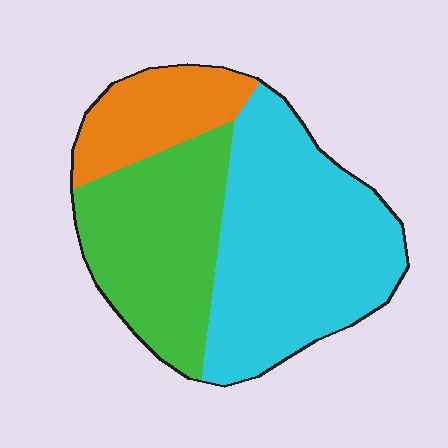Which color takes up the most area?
Cyan, at roughly 50%.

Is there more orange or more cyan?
Cyan.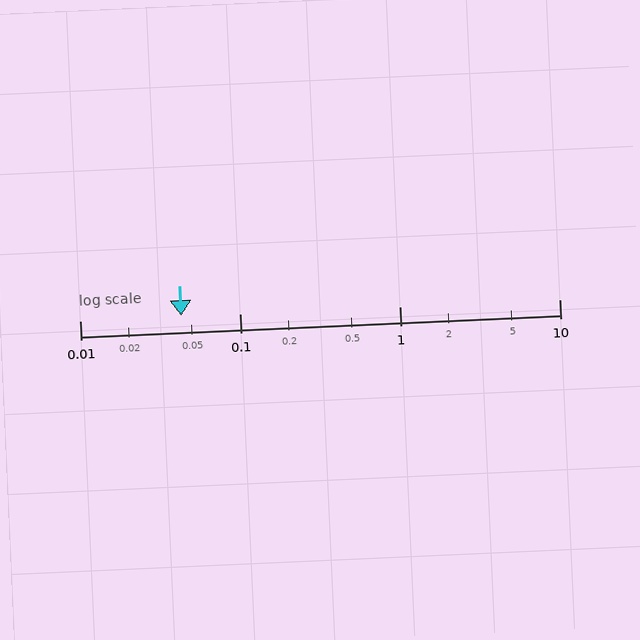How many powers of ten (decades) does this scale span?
The scale spans 3 decades, from 0.01 to 10.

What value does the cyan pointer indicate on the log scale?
The pointer indicates approximately 0.043.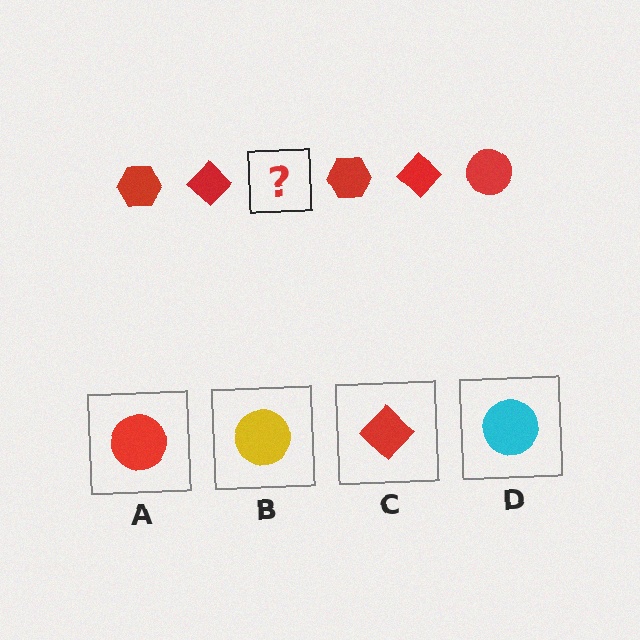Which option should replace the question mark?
Option A.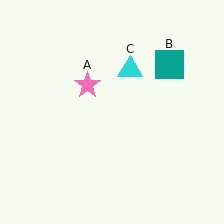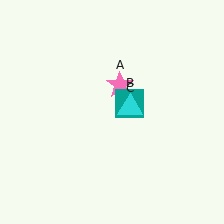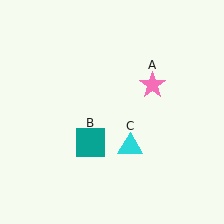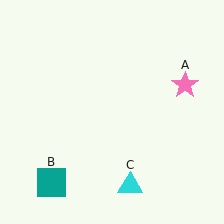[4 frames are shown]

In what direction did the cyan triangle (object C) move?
The cyan triangle (object C) moved down.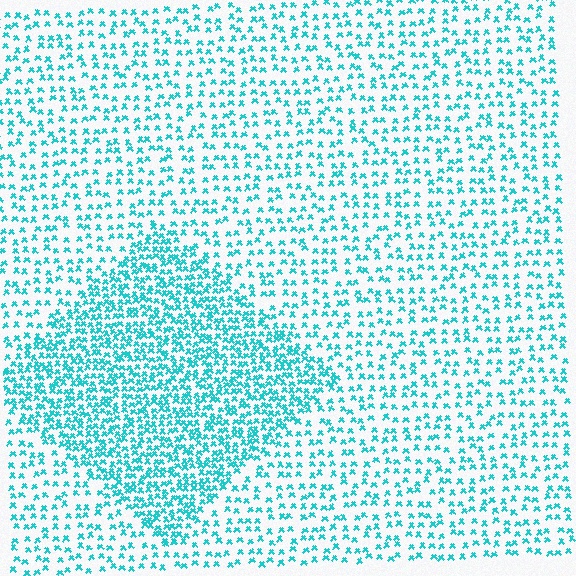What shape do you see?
I see a diamond.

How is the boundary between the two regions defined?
The boundary is defined by a change in element density (approximately 2.1x ratio). All elements are the same color, size, and shape.